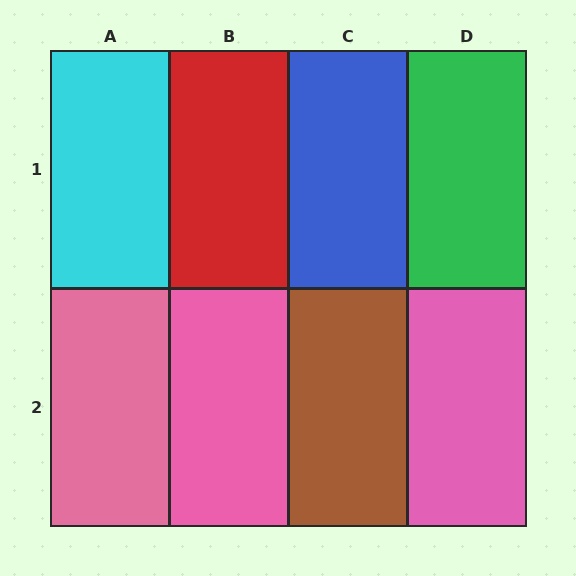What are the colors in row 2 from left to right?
Pink, pink, brown, pink.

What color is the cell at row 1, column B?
Red.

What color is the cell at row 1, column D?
Green.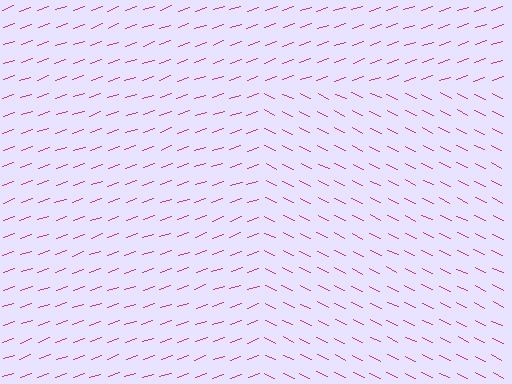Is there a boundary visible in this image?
Yes, there is a texture boundary formed by a change in line orientation.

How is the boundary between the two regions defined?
The boundary is defined purely by a change in line orientation (approximately 45 degrees difference). All lines are the same color and thickness.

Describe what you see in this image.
The image is filled with small magenta line segments. A rectangle region in the image has lines oriented differently from the surrounding lines, creating a visible texture boundary.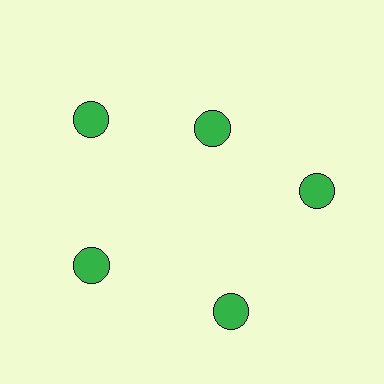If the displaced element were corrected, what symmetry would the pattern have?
It would have 5-fold rotational symmetry — the pattern would map onto itself every 72 degrees.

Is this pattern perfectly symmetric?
No. The 5 green circles are arranged in a ring, but one element near the 1 o'clock position is pulled inward toward the center, breaking the 5-fold rotational symmetry.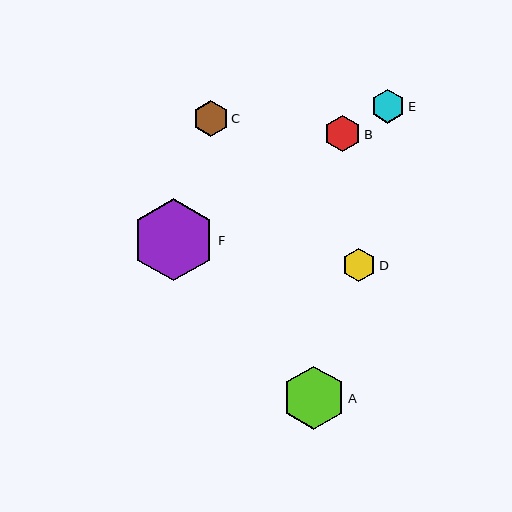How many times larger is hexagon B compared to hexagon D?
Hexagon B is approximately 1.1 times the size of hexagon D.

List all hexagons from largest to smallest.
From largest to smallest: F, A, B, C, E, D.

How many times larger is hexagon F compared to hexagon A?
Hexagon F is approximately 1.3 times the size of hexagon A.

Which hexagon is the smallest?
Hexagon D is the smallest with a size of approximately 33 pixels.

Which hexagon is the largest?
Hexagon F is the largest with a size of approximately 82 pixels.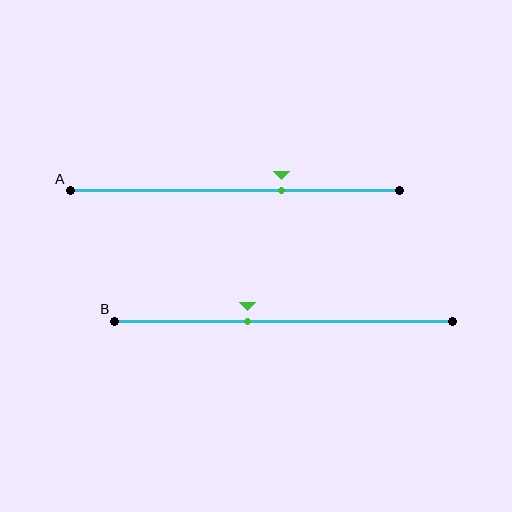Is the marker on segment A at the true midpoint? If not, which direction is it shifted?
No, the marker on segment A is shifted to the right by about 14% of the segment length.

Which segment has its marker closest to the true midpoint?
Segment B has its marker closest to the true midpoint.